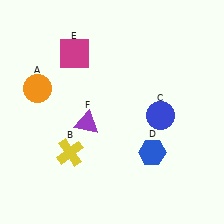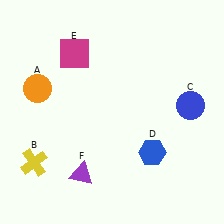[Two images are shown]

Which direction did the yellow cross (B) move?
The yellow cross (B) moved left.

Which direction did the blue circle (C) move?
The blue circle (C) moved right.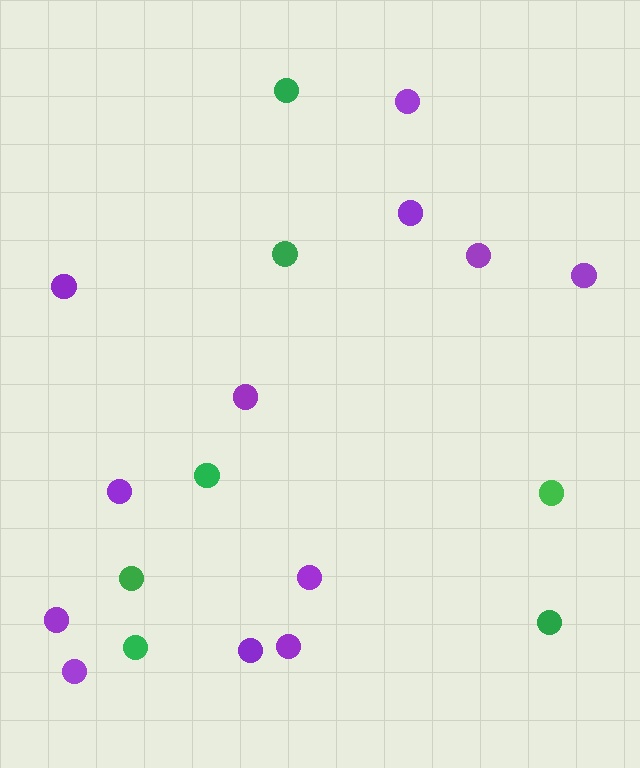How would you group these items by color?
There are 2 groups: one group of green circles (7) and one group of purple circles (12).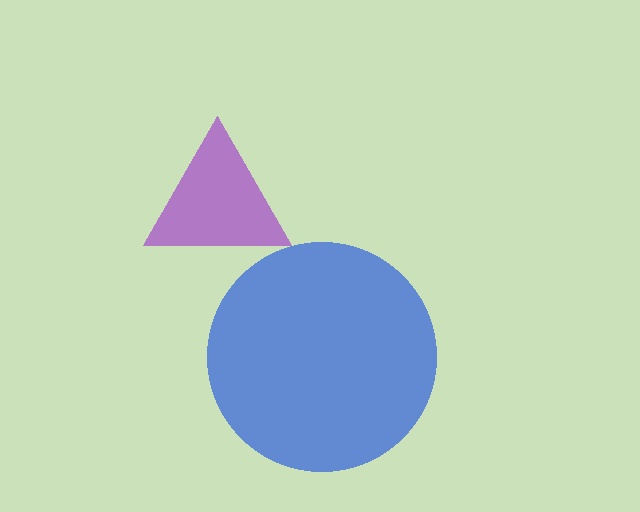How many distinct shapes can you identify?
There are 2 distinct shapes: a purple triangle, a blue circle.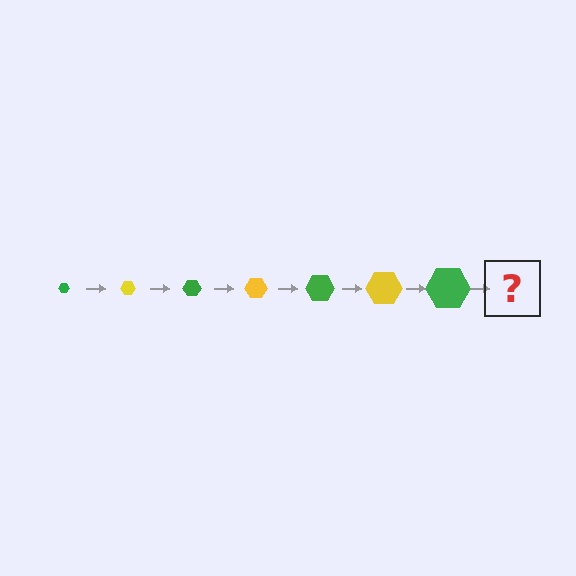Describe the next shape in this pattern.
It should be a yellow hexagon, larger than the previous one.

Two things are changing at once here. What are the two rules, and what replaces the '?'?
The two rules are that the hexagon grows larger each step and the color cycles through green and yellow. The '?' should be a yellow hexagon, larger than the previous one.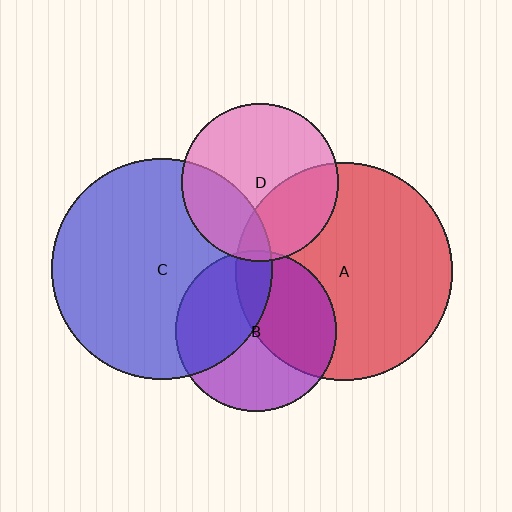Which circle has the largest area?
Circle C (blue).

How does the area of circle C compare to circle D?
Approximately 2.0 times.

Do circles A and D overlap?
Yes.